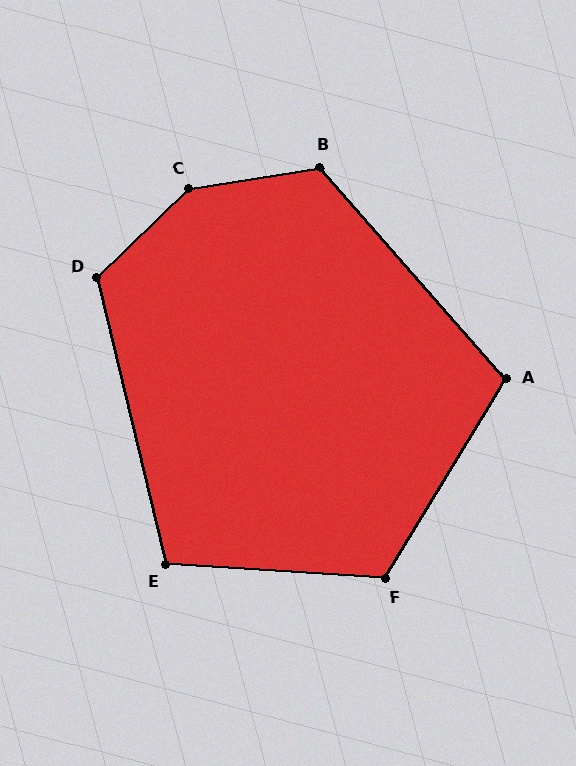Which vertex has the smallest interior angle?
E, at approximately 107 degrees.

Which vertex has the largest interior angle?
C, at approximately 145 degrees.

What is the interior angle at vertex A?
Approximately 108 degrees (obtuse).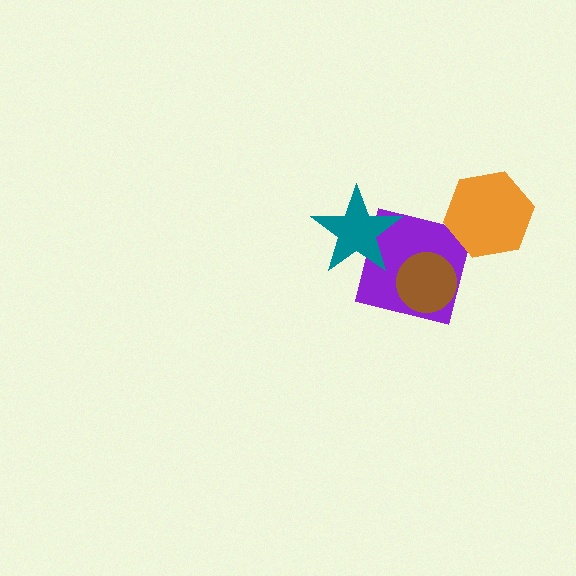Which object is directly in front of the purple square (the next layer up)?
The brown circle is directly in front of the purple square.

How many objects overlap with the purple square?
2 objects overlap with the purple square.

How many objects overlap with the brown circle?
1 object overlaps with the brown circle.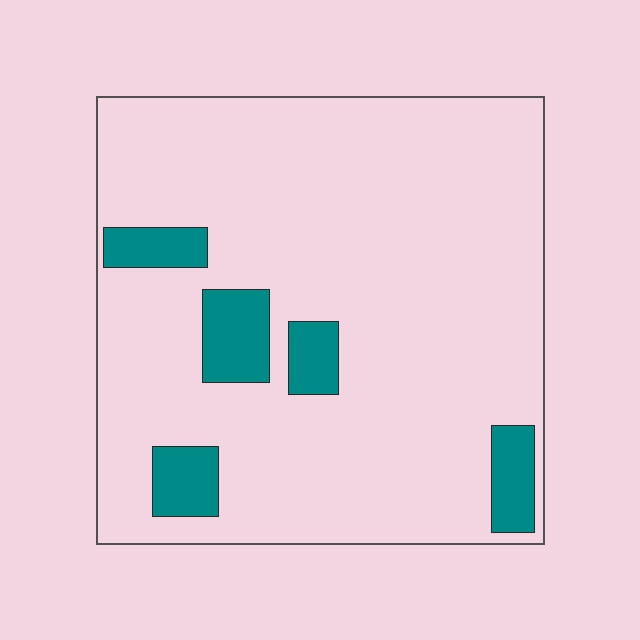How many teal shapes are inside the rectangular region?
5.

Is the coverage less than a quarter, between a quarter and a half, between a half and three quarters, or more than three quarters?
Less than a quarter.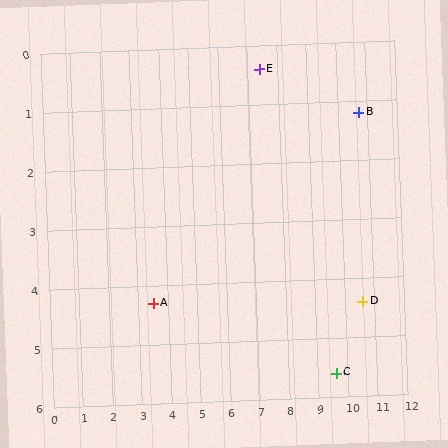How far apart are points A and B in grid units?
Points A and B are about 7.8 grid units apart.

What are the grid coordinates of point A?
Point A is at approximately (3.5, 4.3).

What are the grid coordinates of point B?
Point B is at approximately (10.7, 1.2).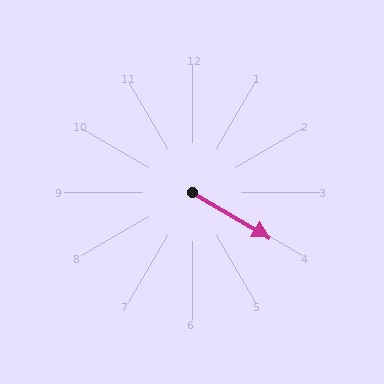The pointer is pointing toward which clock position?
Roughly 4 o'clock.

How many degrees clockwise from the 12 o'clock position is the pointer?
Approximately 120 degrees.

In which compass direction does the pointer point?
Southeast.